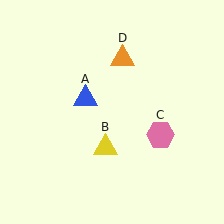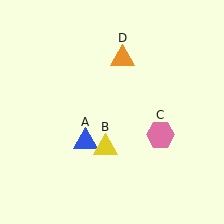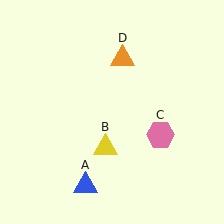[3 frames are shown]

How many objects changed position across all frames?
1 object changed position: blue triangle (object A).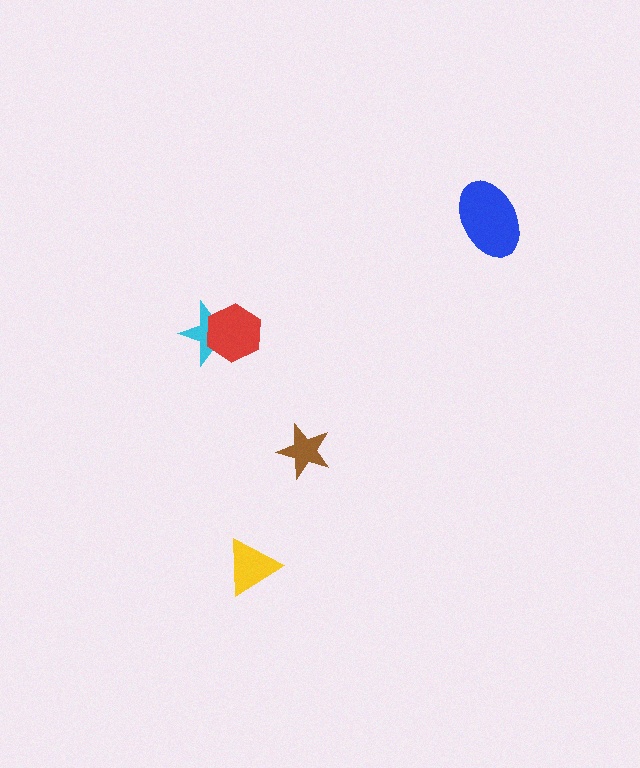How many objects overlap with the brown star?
0 objects overlap with the brown star.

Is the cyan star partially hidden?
Yes, it is partially covered by another shape.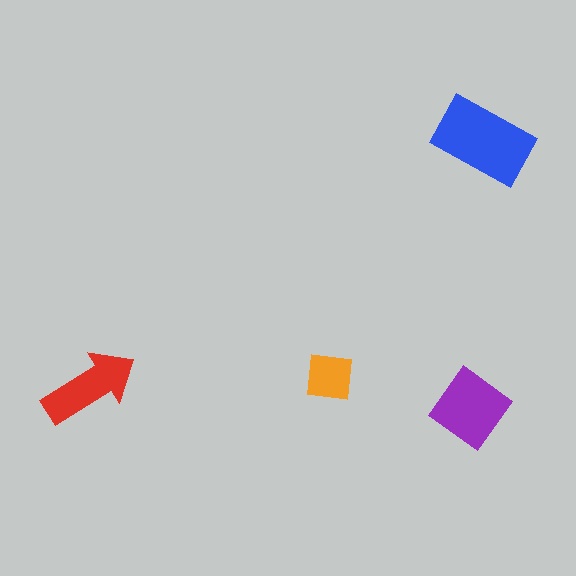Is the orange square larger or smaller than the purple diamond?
Smaller.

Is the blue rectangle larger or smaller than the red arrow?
Larger.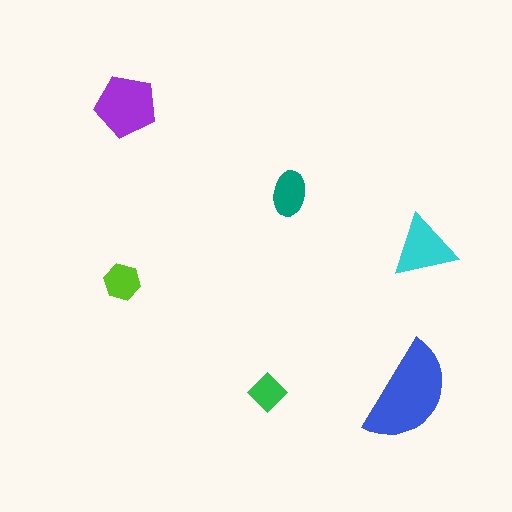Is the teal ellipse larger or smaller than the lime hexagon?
Larger.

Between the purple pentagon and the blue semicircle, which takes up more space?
The blue semicircle.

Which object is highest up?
The purple pentagon is topmost.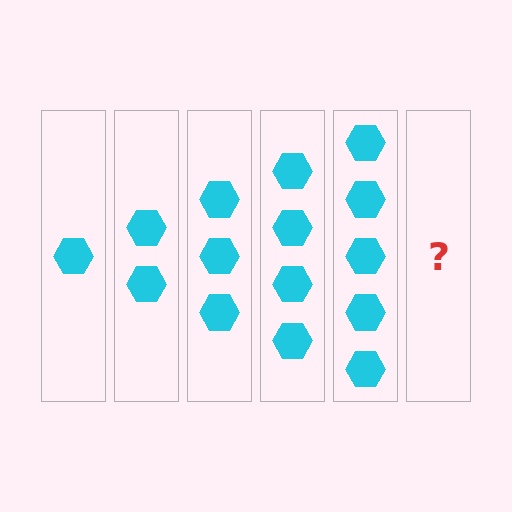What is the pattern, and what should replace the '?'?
The pattern is that each step adds one more hexagon. The '?' should be 6 hexagons.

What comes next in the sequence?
The next element should be 6 hexagons.